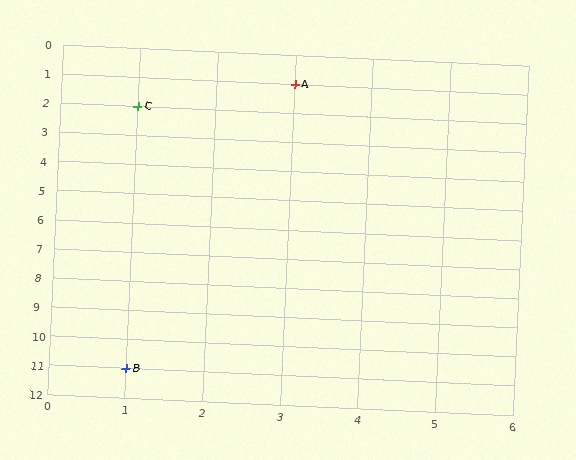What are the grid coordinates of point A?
Point A is at grid coordinates (3, 1).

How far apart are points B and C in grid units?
Points B and C are 9 rows apart.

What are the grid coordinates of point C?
Point C is at grid coordinates (1, 2).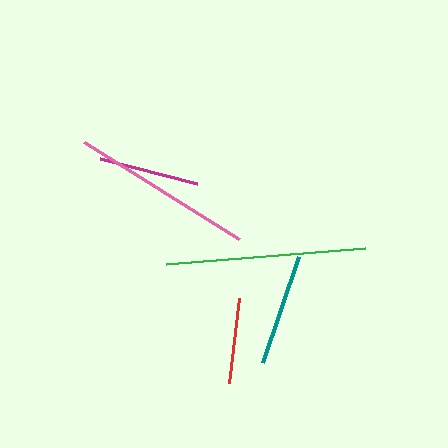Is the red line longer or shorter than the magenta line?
The magenta line is longer than the red line.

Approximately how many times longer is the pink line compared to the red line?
The pink line is approximately 2.1 times the length of the red line.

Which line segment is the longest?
The green line is the longest at approximately 200 pixels.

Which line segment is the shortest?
The red line is the shortest at approximately 85 pixels.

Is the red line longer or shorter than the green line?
The green line is longer than the red line.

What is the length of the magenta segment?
The magenta segment is approximately 101 pixels long.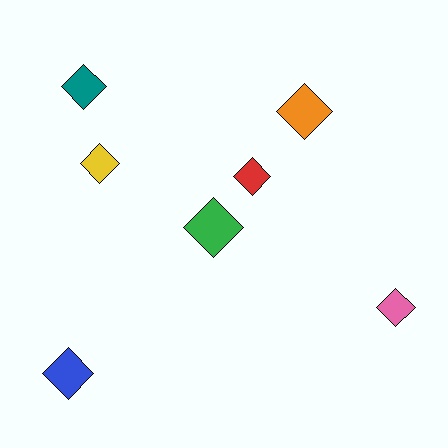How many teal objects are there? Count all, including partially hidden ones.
There is 1 teal object.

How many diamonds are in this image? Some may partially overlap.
There are 7 diamonds.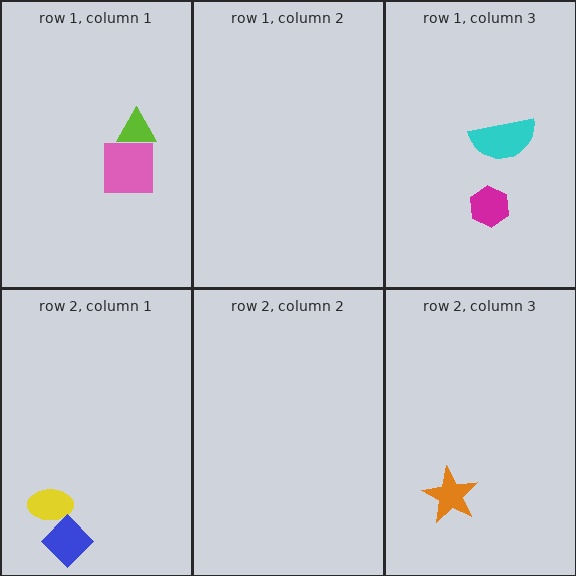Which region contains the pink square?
The row 1, column 1 region.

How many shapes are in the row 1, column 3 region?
2.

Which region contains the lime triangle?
The row 1, column 1 region.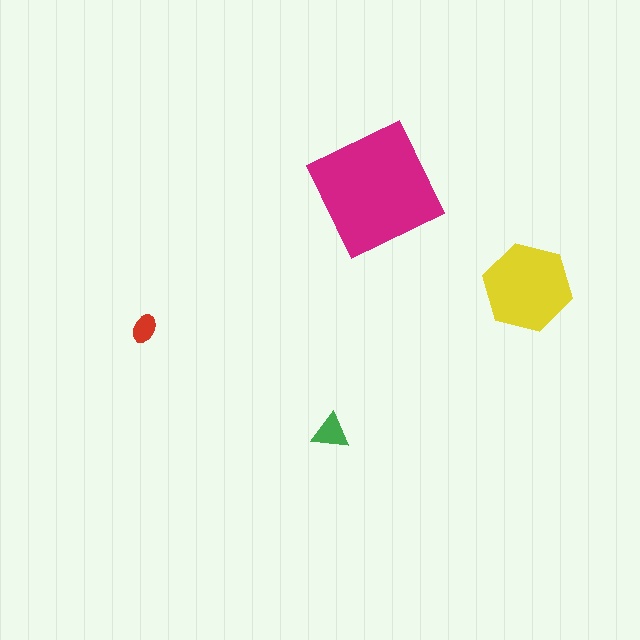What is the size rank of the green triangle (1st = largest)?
3rd.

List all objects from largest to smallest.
The magenta square, the yellow hexagon, the green triangle, the red ellipse.